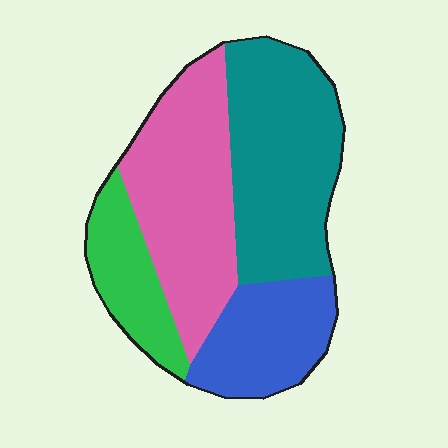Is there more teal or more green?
Teal.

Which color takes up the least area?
Green, at roughly 15%.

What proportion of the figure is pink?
Pink takes up between a quarter and a half of the figure.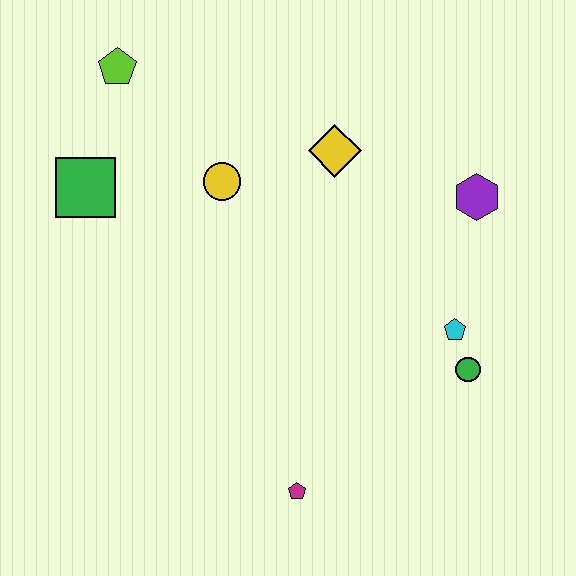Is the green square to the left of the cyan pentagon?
Yes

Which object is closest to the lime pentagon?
The green square is closest to the lime pentagon.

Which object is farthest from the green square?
The green circle is farthest from the green square.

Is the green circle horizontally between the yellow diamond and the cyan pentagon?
No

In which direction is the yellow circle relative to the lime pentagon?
The yellow circle is below the lime pentagon.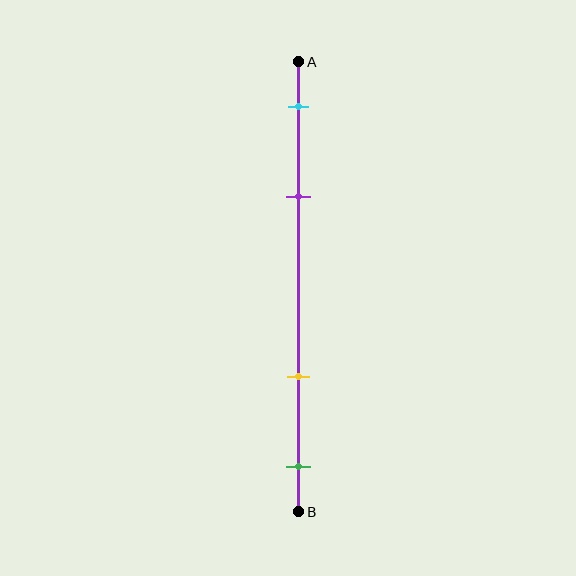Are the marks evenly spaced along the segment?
No, the marks are not evenly spaced.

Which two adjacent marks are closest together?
The cyan and purple marks are the closest adjacent pair.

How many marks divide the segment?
There are 4 marks dividing the segment.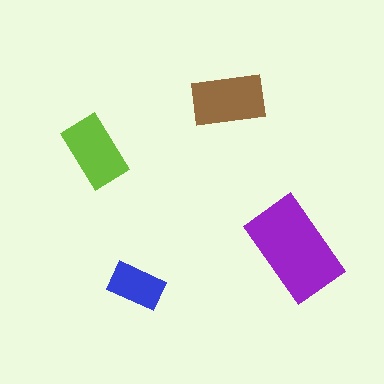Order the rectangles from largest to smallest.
the purple one, the brown one, the lime one, the blue one.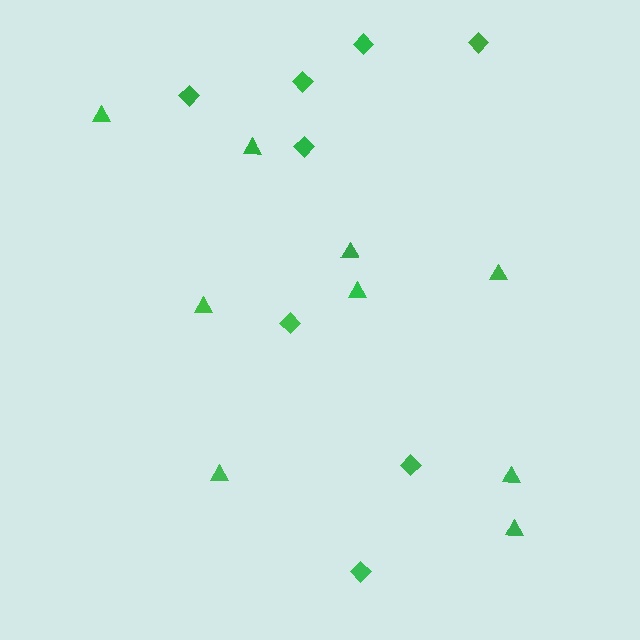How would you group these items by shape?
There are 2 groups: one group of diamonds (8) and one group of triangles (9).